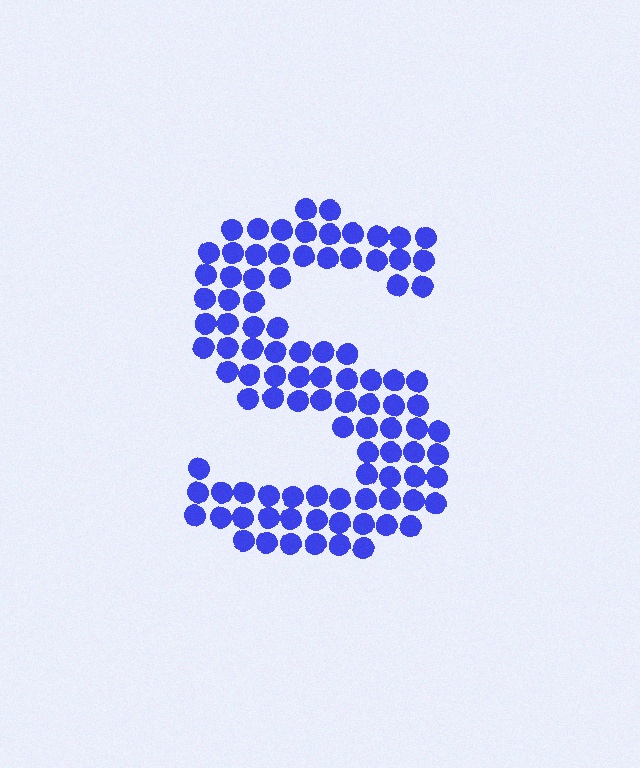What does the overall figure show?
The overall figure shows the letter S.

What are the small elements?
The small elements are circles.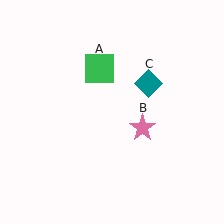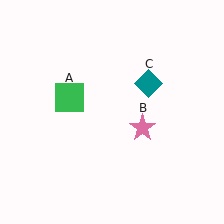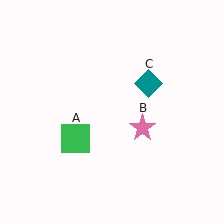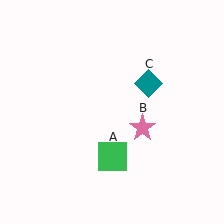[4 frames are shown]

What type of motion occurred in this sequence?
The green square (object A) rotated counterclockwise around the center of the scene.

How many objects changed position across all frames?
1 object changed position: green square (object A).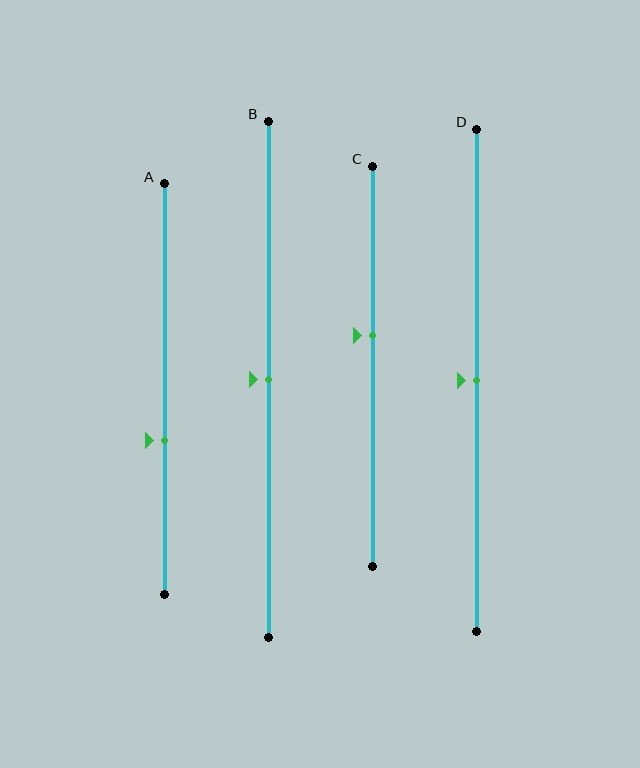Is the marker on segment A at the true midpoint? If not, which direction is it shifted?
No, the marker on segment A is shifted downward by about 13% of the segment length.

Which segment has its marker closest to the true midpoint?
Segment B has its marker closest to the true midpoint.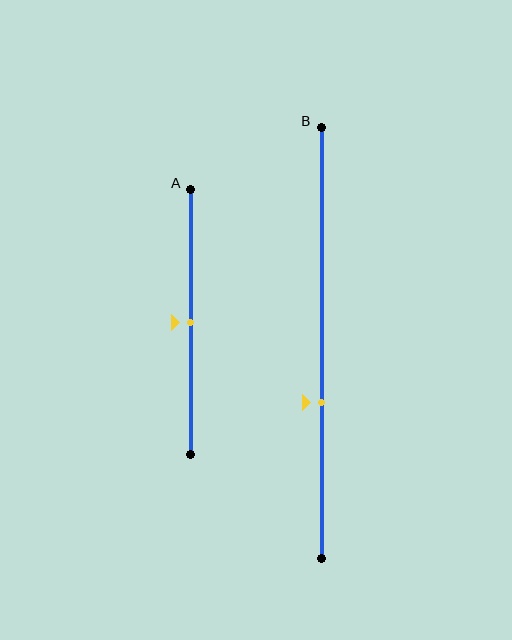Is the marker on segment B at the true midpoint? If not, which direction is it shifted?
No, the marker on segment B is shifted downward by about 14% of the segment length.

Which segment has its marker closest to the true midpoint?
Segment A has its marker closest to the true midpoint.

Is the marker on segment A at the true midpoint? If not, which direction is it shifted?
Yes, the marker on segment A is at the true midpoint.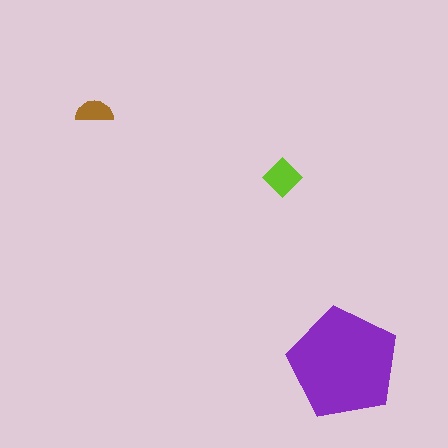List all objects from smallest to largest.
The brown semicircle, the lime diamond, the purple pentagon.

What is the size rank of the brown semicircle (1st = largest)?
3rd.